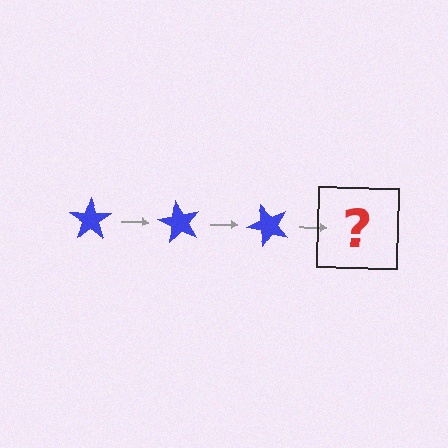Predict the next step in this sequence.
The next step is a blue star rotated 180 degrees.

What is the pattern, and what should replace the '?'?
The pattern is that the star rotates 60 degrees each step. The '?' should be a blue star rotated 180 degrees.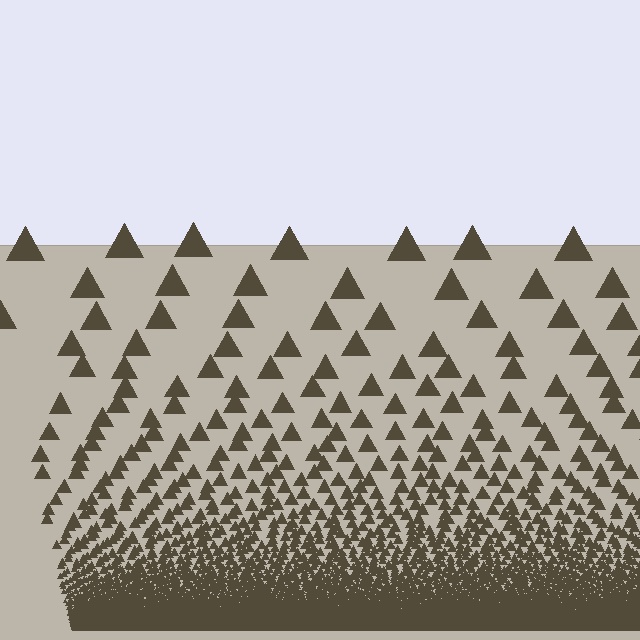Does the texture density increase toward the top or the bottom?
Density increases toward the bottom.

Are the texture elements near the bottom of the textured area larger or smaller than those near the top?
Smaller. The gradient is inverted — elements near the bottom are smaller and denser.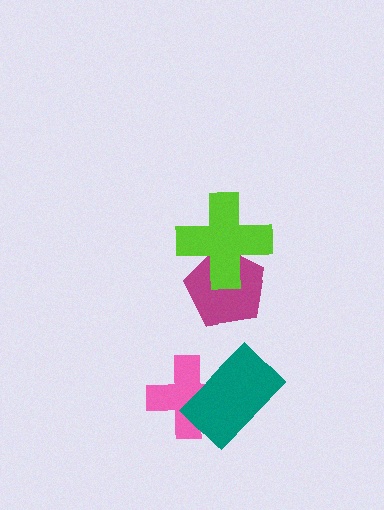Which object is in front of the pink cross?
The teal rectangle is in front of the pink cross.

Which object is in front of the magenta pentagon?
The lime cross is in front of the magenta pentagon.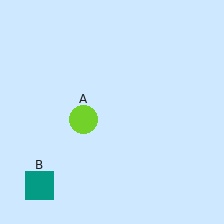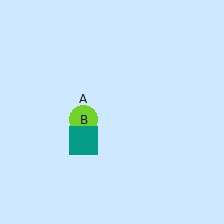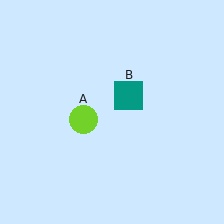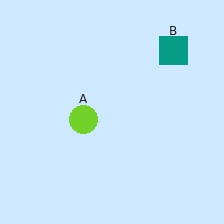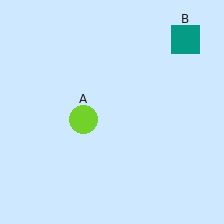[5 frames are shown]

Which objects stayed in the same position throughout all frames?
Lime circle (object A) remained stationary.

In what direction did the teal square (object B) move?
The teal square (object B) moved up and to the right.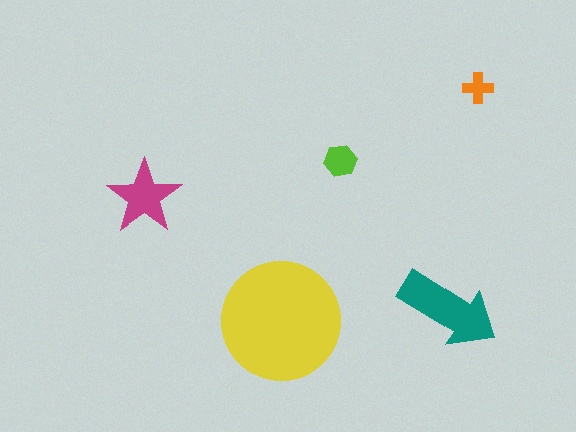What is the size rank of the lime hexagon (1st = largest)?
4th.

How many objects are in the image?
There are 5 objects in the image.